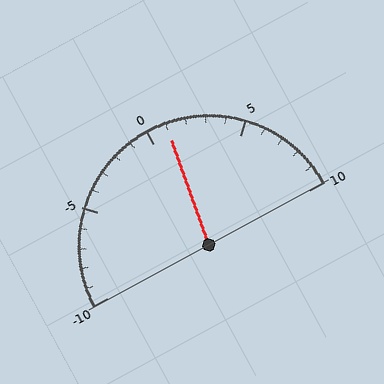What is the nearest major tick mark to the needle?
The nearest major tick mark is 0.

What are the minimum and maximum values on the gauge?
The gauge ranges from -10 to 10.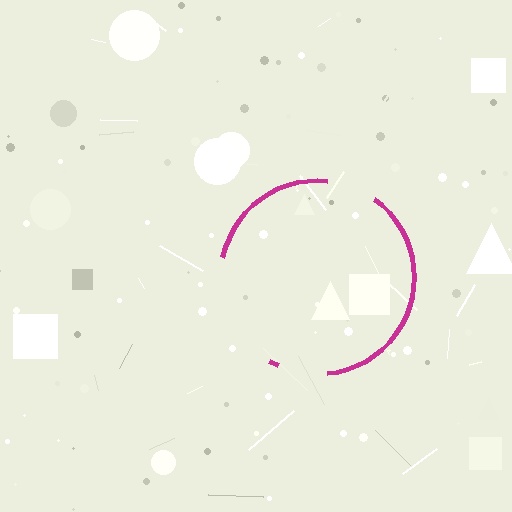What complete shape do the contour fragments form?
The contour fragments form a circle.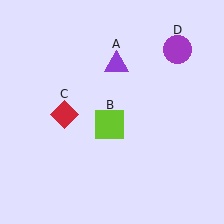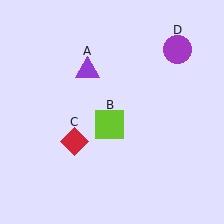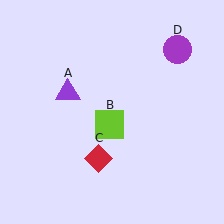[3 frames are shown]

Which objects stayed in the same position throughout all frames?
Lime square (object B) and purple circle (object D) remained stationary.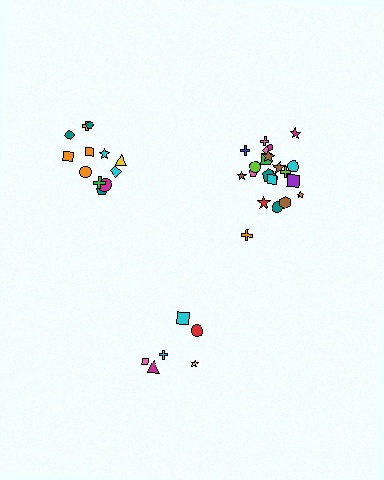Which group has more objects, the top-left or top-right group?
The top-right group.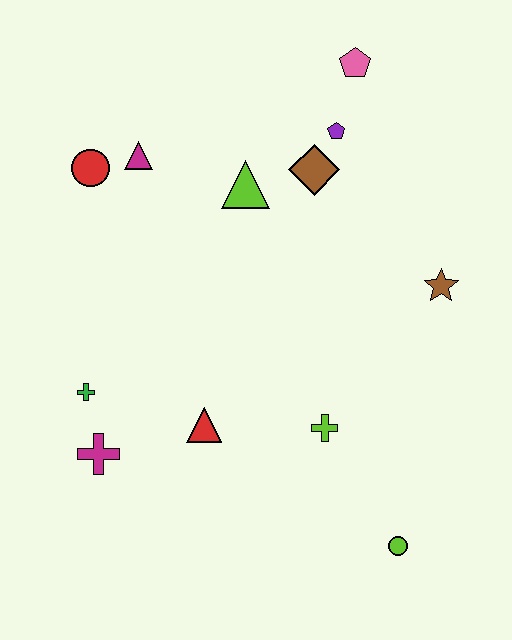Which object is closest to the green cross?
The magenta cross is closest to the green cross.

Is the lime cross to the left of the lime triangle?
No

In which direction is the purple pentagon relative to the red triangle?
The purple pentagon is above the red triangle.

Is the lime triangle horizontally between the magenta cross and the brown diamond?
Yes